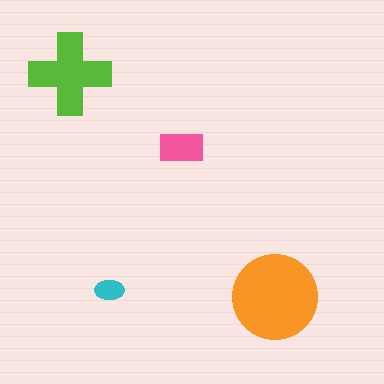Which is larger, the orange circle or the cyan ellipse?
The orange circle.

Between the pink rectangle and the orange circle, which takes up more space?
The orange circle.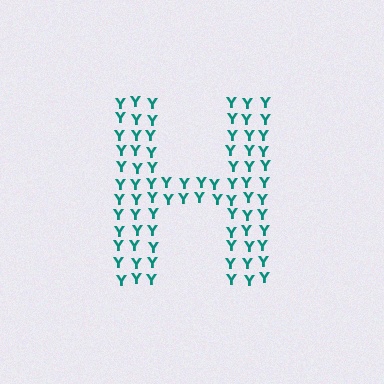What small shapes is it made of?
It is made of small letter Y's.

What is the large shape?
The large shape is the letter H.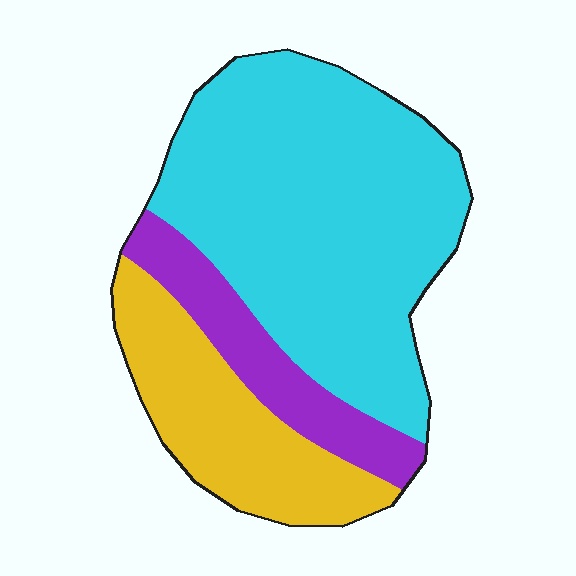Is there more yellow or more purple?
Yellow.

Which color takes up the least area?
Purple, at roughly 15%.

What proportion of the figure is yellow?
Yellow takes up between a sixth and a third of the figure.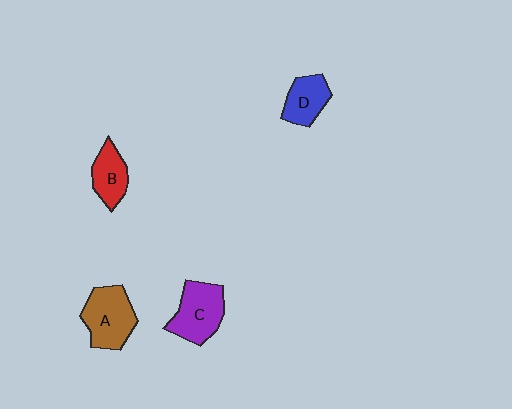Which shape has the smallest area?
Shape B (red).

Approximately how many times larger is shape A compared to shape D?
Approximately 1.5 times.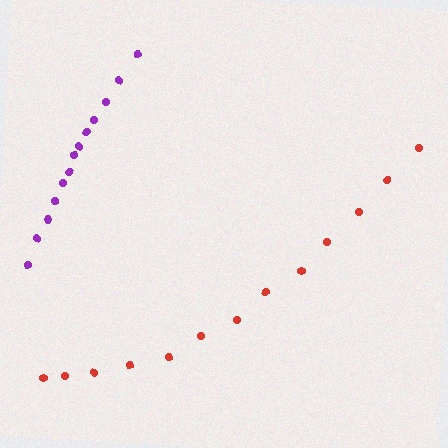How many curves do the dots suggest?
There are 2 distinct paths.